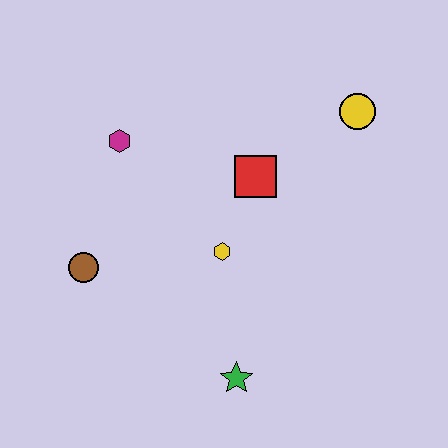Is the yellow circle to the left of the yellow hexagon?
No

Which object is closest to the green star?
The yellow hexagon is closest to the green star.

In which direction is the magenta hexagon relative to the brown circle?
The magenta hexagon is above the brown circle.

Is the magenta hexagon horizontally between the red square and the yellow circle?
No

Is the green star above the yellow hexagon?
No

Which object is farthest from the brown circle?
The yellow circle is farthest from the brown circle.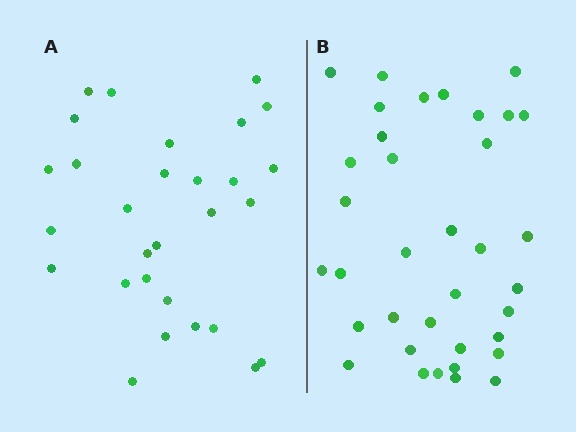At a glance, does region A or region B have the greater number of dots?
Region B (the right region) has more dots.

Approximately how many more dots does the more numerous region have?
Region B has roughly 8 or so more dots than region A.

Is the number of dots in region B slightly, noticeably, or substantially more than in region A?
Region B has only slightly more — the two regions are fairly close. The ratio is roughly 1.2 to 1.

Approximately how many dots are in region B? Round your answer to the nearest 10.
About 40 dots. (The exact count is 36, which rounds to 40.)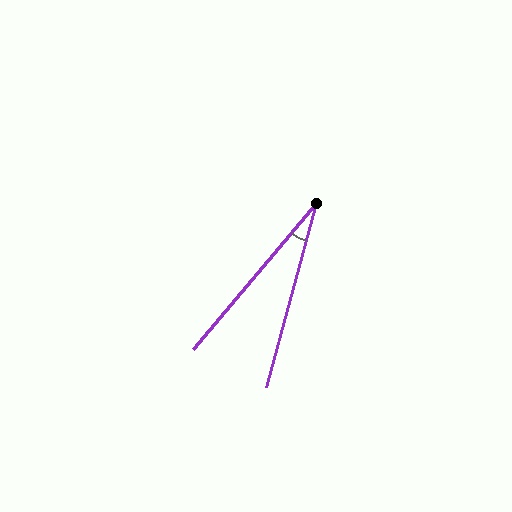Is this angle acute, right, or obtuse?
It is acute.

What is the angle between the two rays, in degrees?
Approximately 25 degrees.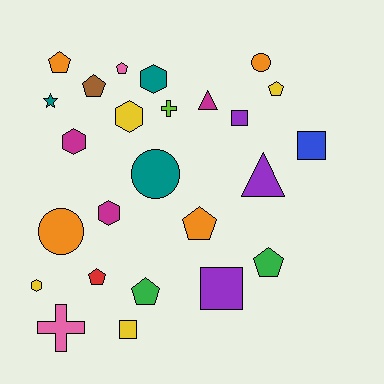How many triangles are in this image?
There are 2 triangles.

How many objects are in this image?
There are 25 objects.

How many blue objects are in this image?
There is 1 blue object.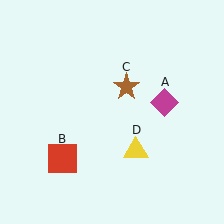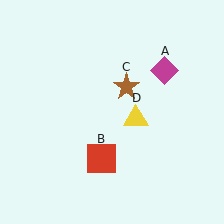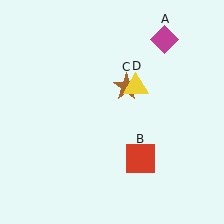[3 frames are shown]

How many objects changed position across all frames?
3 objects changed position: magenta diamond (object A), red square (object B), yellow triangle (object D).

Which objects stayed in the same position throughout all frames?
Brown star (object C) remained stationary.